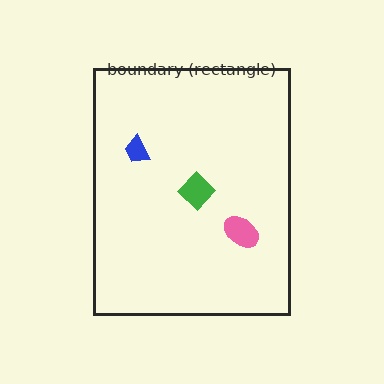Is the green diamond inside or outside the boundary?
Inside.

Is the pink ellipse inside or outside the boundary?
Inside.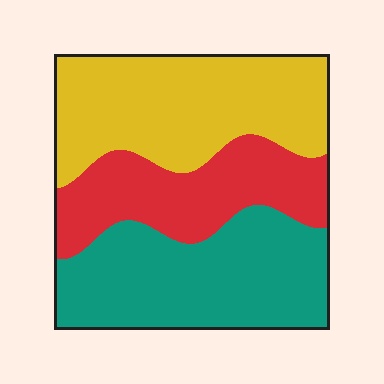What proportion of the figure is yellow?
Yellow covers around 40% of the figure.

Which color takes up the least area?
Red, at roughly 25%.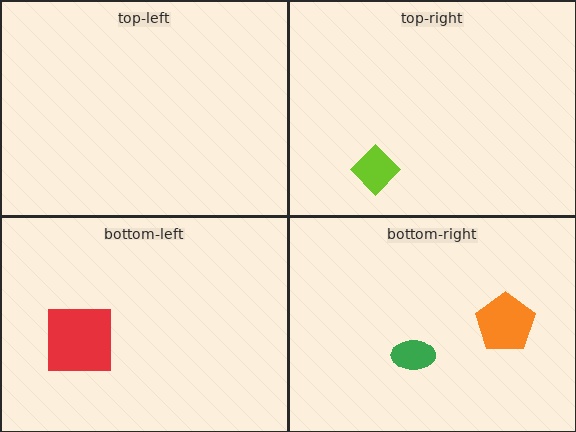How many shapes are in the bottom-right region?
2.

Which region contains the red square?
The bottom-left region.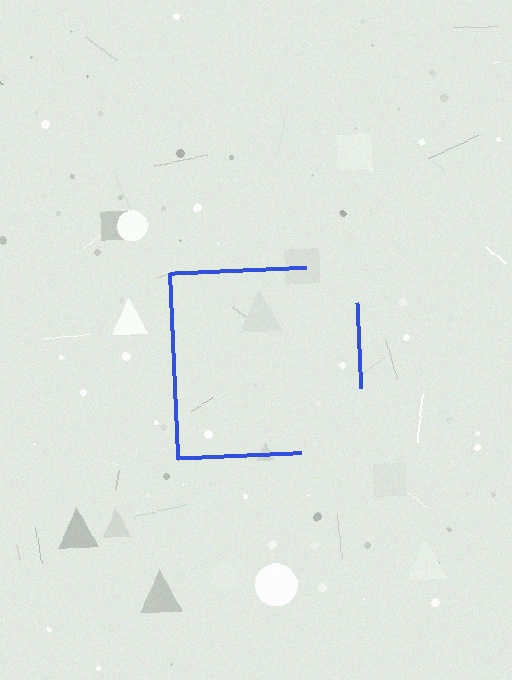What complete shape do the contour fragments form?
The contour fragments form a square.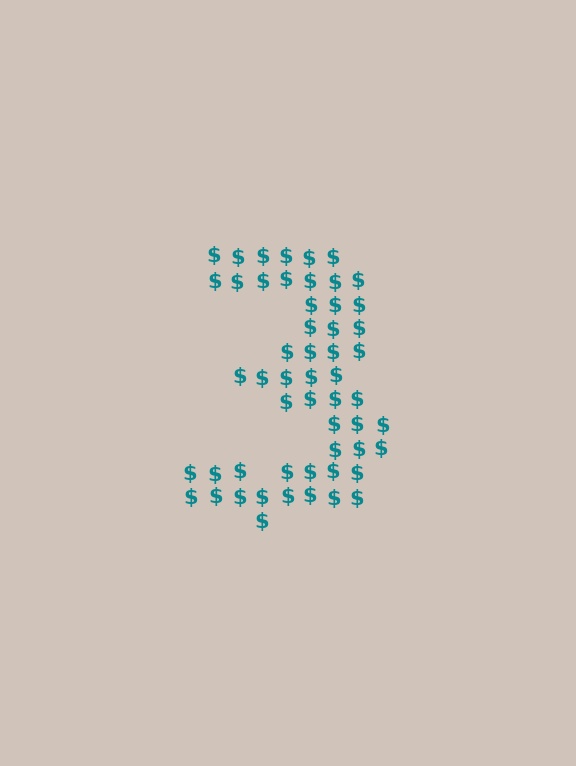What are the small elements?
The small elements are dollar signs.